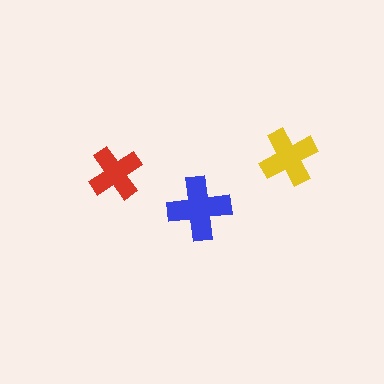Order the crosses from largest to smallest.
the blue one, the yellow one, the red one.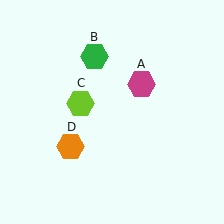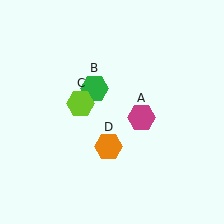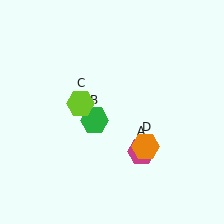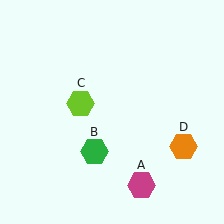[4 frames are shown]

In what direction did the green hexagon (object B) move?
The green hexagon (object B) moved down.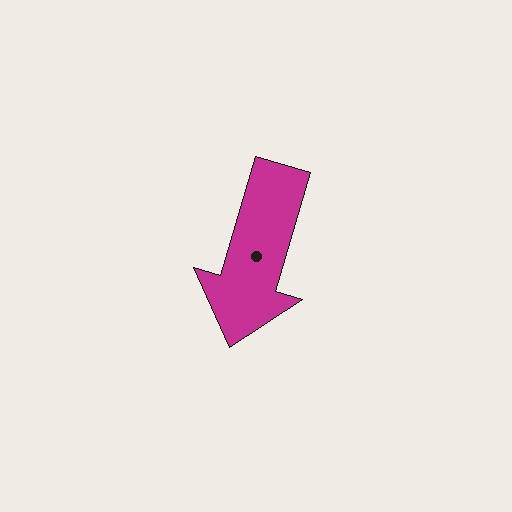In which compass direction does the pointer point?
South.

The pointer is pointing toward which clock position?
Roughly 7 o'clock.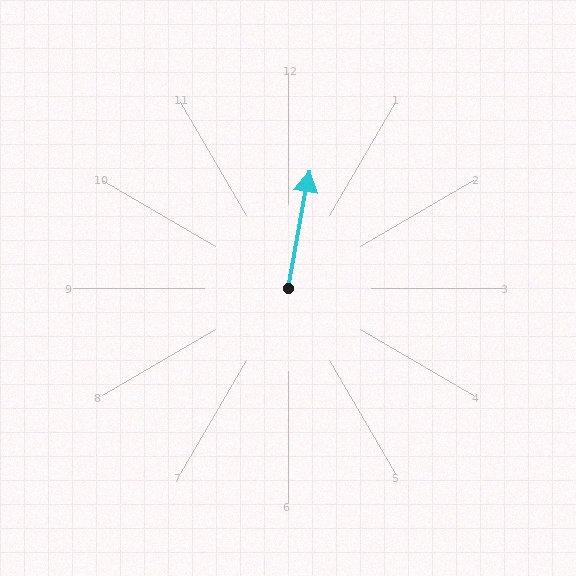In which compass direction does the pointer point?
North.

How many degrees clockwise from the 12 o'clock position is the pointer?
Approximately 10 degrees.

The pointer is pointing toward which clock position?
Roughly 12 o'clock.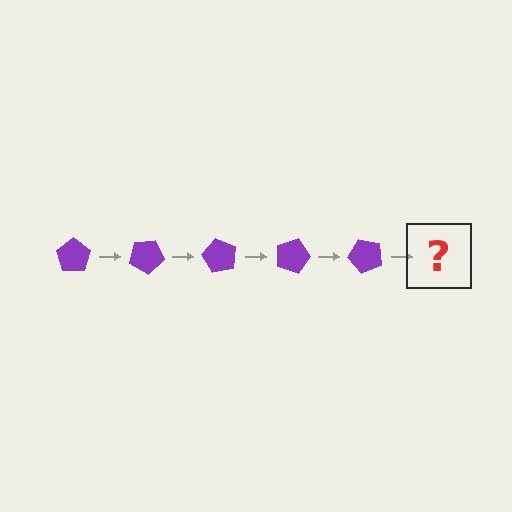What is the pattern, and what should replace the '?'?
The pattern is that the pentagon rotates 30 degrees each step. The '?' should be a purple pentagon rotated 150 degrees.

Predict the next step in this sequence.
The next step is a purple pentagon rotated 150 degrees.